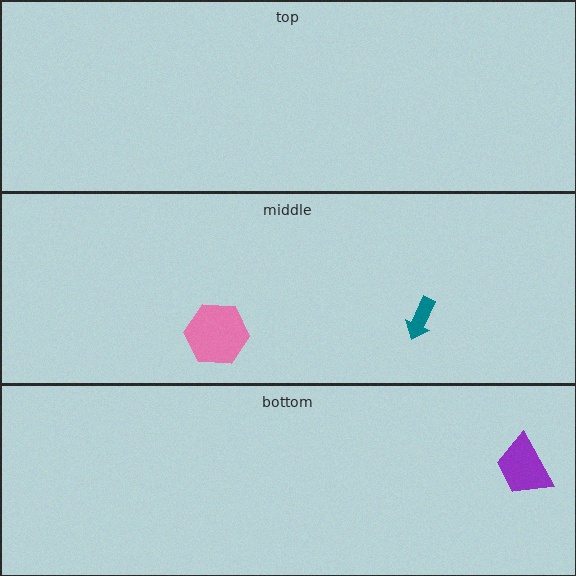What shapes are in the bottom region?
The purple trapezoid.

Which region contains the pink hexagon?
The middle region.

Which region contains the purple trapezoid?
The bottom region.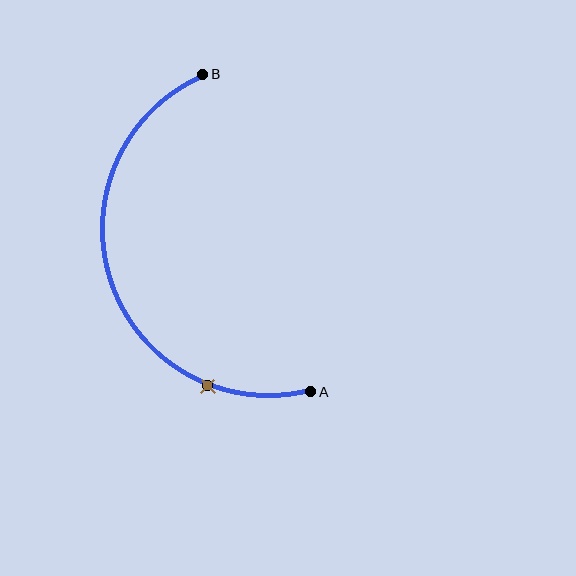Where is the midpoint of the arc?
The arc midpoint is the point on the curve farthest from the straight line joining A and B. It sits to the left of that line.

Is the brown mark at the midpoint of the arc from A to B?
No. The brown mark lies on the arc but is closer to endpoint A. The arc midpoint would be at the point on the curve equidistant along the arc from both A and B.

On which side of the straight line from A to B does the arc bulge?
The arc bulges to the left of the straight line connecting A and B.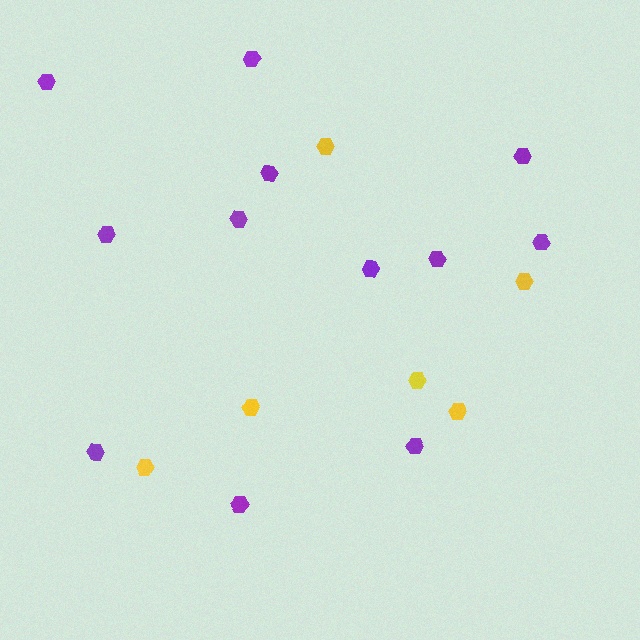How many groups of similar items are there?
There are 2 groups: one group of purple hexagons (12) and one group of yellow hexagons (6).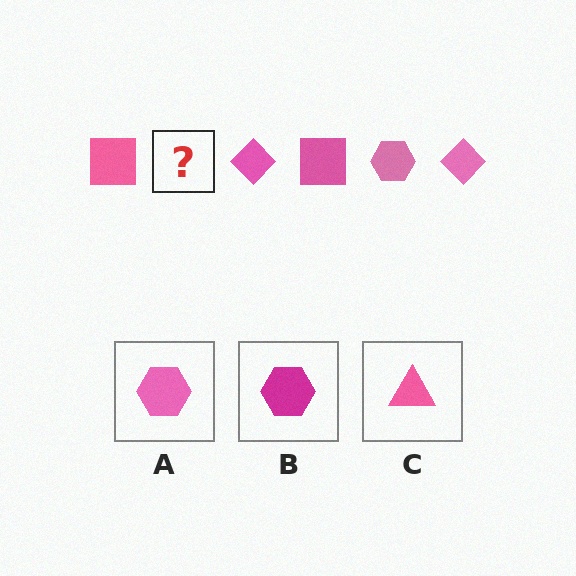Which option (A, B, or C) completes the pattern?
A.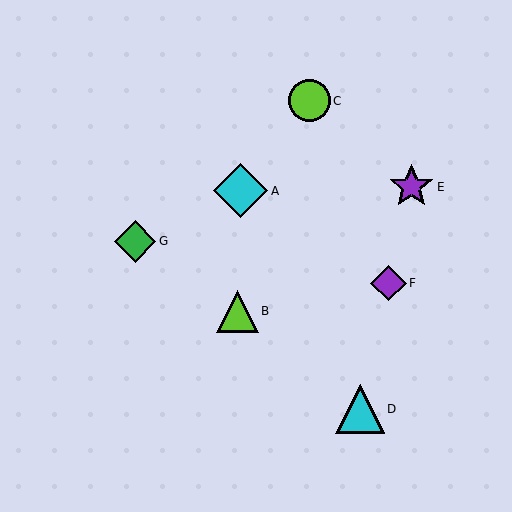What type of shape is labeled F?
Shape F is a purple diamond.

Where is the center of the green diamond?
The center of the green diamond is at (135, 241).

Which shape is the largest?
The cyan diamond (labeled A) is the largest.